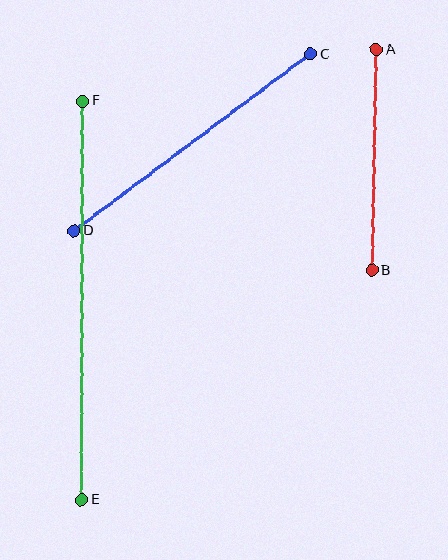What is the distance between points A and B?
The distance is approximately 221 pixels.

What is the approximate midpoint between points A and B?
The midpoint is at approximately (374, 160) pixels.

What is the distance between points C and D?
The distance is approximately 295 pixels.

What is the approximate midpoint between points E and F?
The midpoint is at approximately (82, 300) pixels.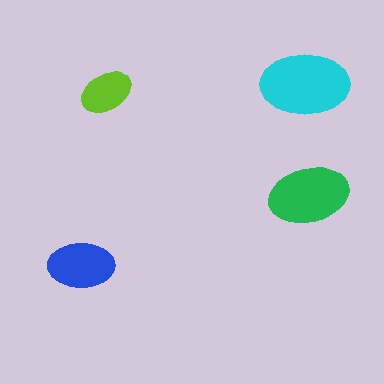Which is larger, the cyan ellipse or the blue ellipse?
The cyan one.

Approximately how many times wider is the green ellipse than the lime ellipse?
About 1.5 times wider.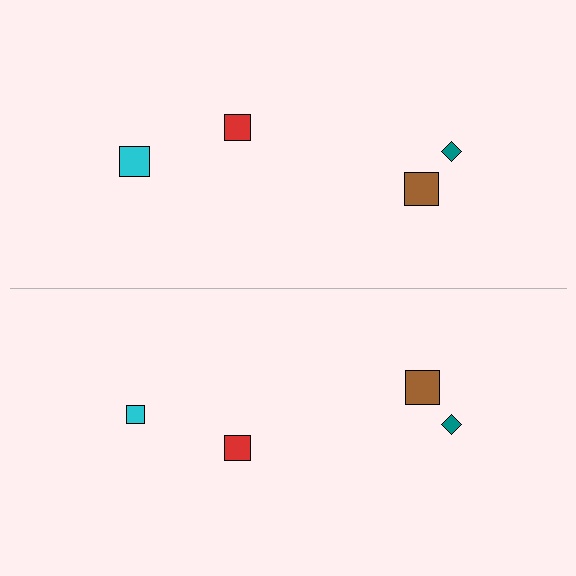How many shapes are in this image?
There are 8 shapes in this image.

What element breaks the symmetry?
The cyan square on the bottom side has a different size than its mirror counterpart.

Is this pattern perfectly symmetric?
No, the pattern is not perfectly symmetric. The cyan square on the bottom side has a different size than its mirror counterpart.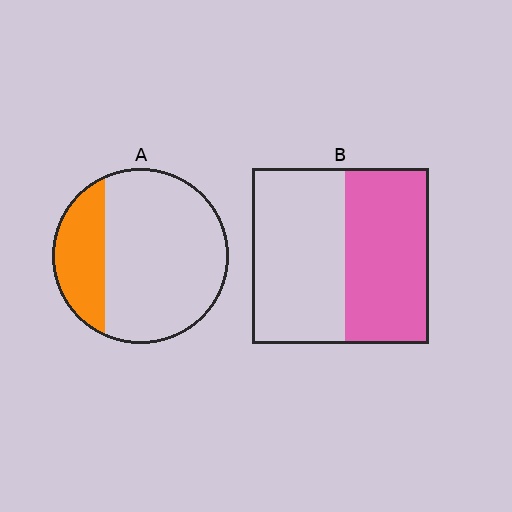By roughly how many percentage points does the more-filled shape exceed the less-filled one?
By roughly 20 percentage points (B over A).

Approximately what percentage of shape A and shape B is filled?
A is approximately 25% and B is approximately 45%.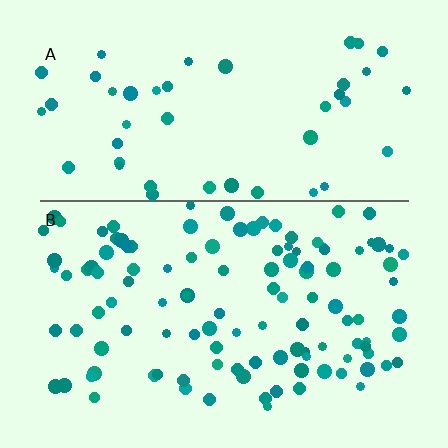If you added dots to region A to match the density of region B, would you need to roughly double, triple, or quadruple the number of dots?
Approximately double.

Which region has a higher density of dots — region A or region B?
B (the bottom).